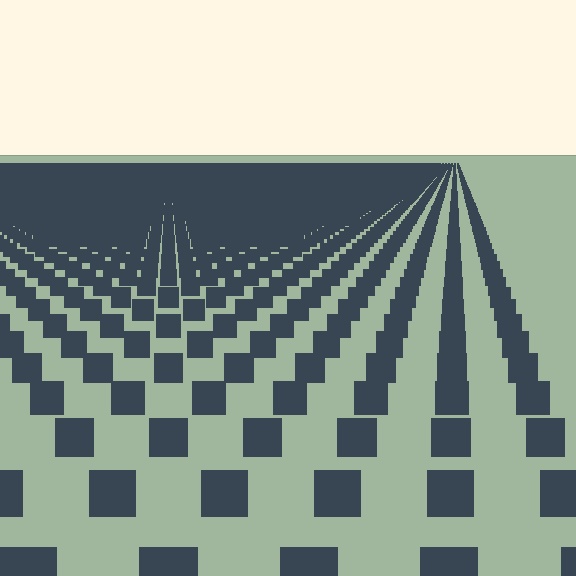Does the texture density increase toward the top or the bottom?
Density increases toward the top.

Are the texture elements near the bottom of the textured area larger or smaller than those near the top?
Larger. Near the bottom, elements are closer to the viewer and appear at a bigger on-screen size.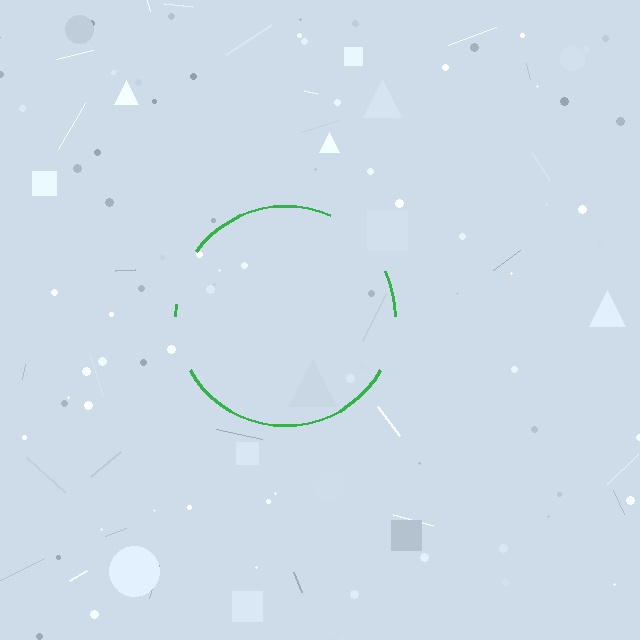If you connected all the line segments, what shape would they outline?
They would outline a circle.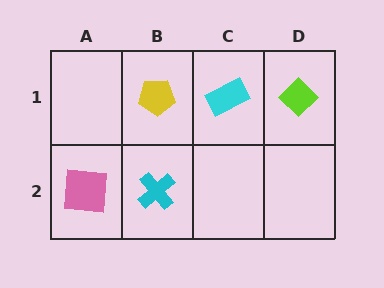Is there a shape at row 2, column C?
No, that cell is empty.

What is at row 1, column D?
A lime diamond.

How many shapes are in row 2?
2 shapes.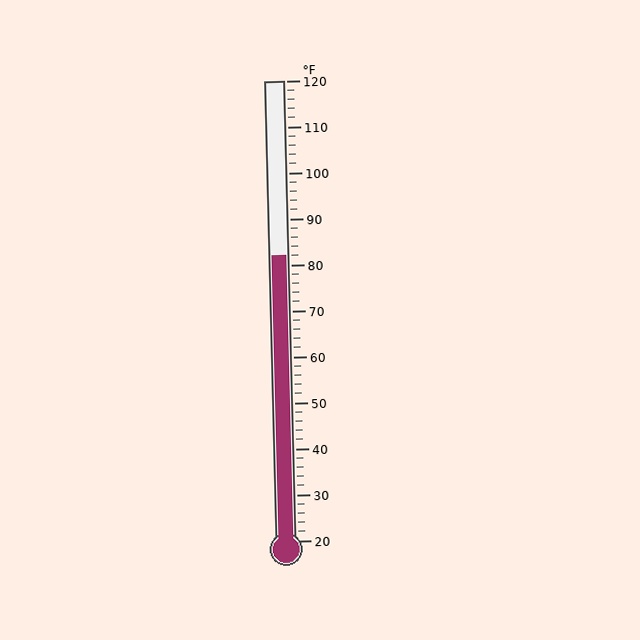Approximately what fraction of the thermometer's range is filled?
The thermometer is filled to approximately 60% of its range.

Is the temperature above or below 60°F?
The temperature is above 60°F.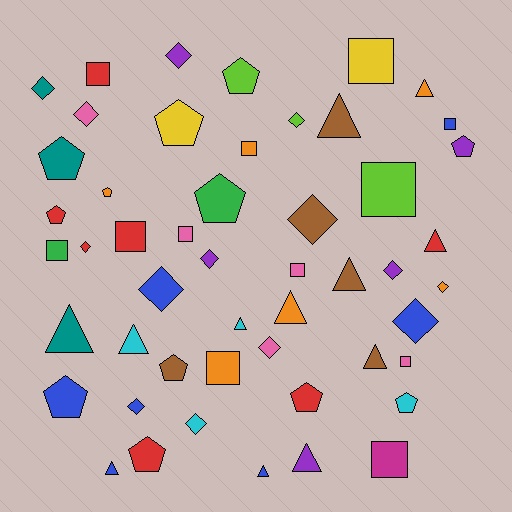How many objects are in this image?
There are 50 objects.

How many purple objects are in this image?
There are 5 purple objects.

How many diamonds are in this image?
There are 14 diamonds.